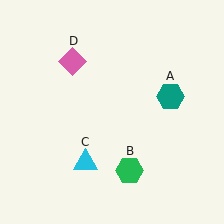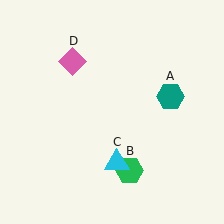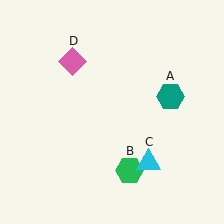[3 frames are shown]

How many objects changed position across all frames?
1 object changed position: cyan triangle (object C).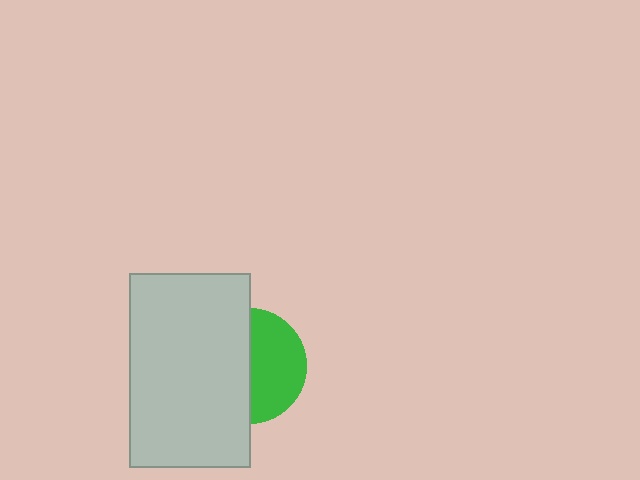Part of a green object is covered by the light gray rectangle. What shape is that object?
It is a circle.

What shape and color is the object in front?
The object in front is a light gray rectangle.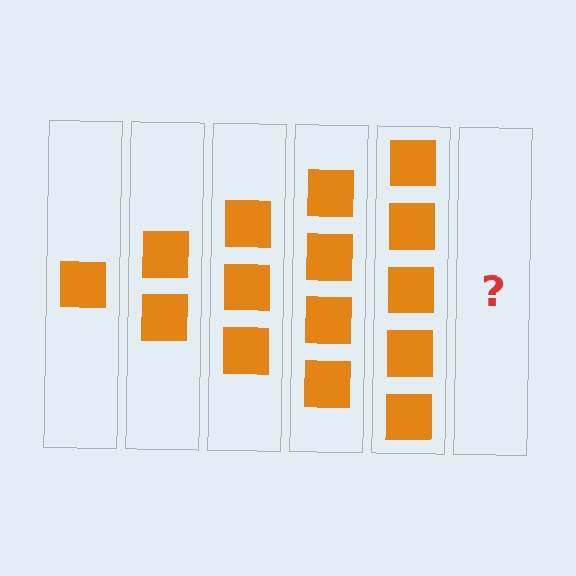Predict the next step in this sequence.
The next step is 6 squares.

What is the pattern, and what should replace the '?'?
The pattern is that each step adds one more square. The '?' should be 6 squares.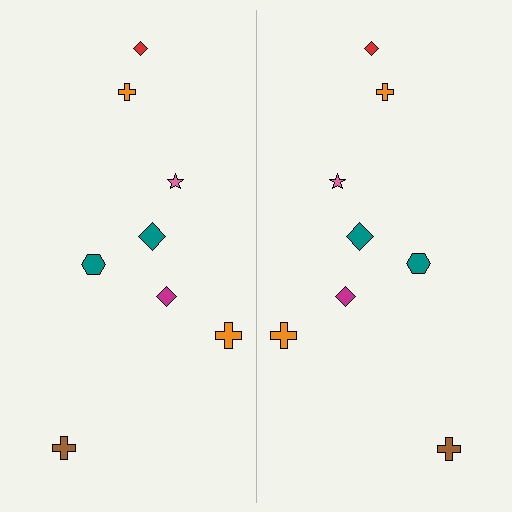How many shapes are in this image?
There are 16 shapes in this image.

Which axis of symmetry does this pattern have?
The pattern has a vertical axis of symmetry running through the center of the image.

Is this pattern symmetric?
Yes, this pattern has bilateral (reflection) symmetry.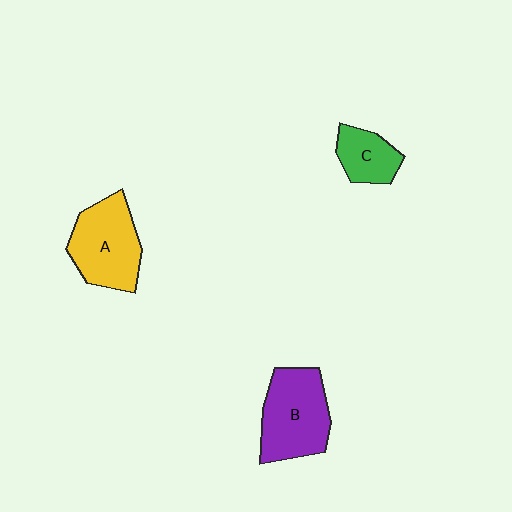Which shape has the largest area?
Shape B (purple).